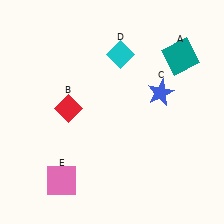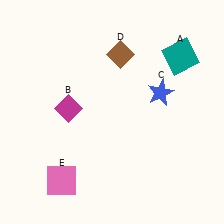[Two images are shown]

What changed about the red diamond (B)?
In Image 1, B is red. In Image 2, it changed to magenta.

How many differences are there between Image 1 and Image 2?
There are 2 differences between the two images.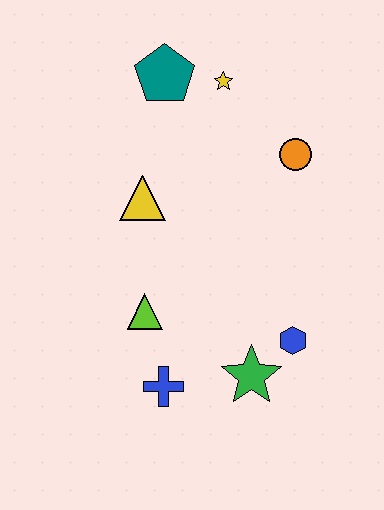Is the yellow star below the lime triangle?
No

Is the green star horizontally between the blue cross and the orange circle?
Yes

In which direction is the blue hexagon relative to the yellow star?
The blue hexagon is below the yellow star.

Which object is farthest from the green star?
The teal pentagon is farthest from the green star.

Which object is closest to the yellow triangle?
The lime triangle is closest to the yellow triangle.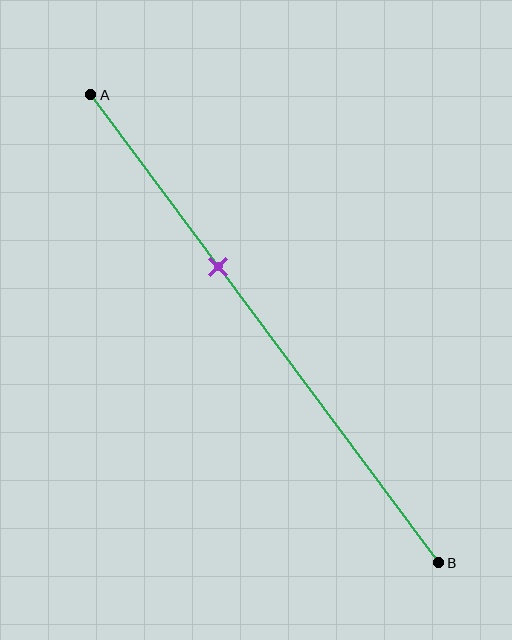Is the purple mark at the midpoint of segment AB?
No, the mark is at about 35% from A, not at the 50% midpoint.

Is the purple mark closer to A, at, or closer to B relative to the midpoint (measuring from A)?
The purple mark is closer to point A than the midpoint of segment AB.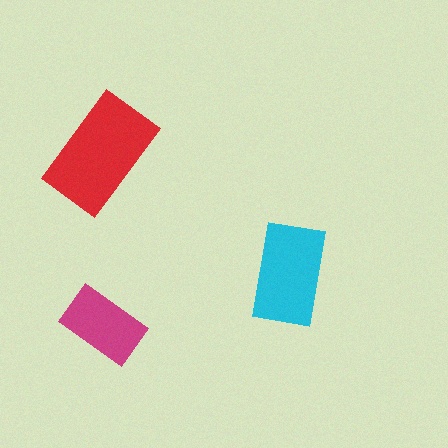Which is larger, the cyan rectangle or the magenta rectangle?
The cyan one.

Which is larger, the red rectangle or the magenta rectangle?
The red one.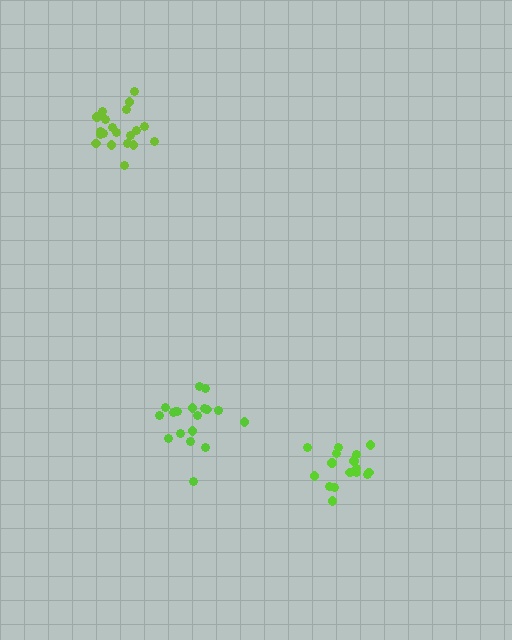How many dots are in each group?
Group 1: 20 dots, Group 2: 19 dots, Group 3: 16 dots (55 total).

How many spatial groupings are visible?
There are 3 spatial groupings.